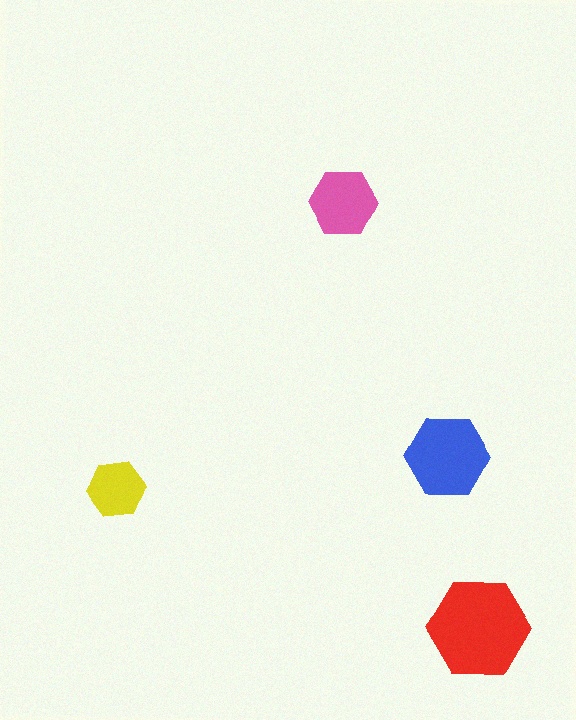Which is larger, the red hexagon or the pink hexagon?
The red one.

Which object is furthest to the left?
The yellow hexagon is leftmost.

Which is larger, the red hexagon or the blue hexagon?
The red one.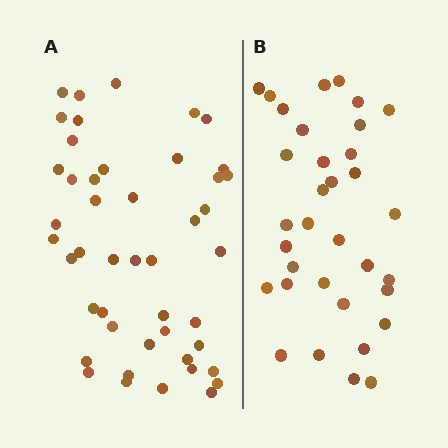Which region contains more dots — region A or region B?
Region A (the left region) has more dots.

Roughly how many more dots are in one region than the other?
Region A has roughly 12 or so more dots than region B.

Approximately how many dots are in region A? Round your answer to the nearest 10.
About 50 dots. (The exact count is 46, which rounds to 50.)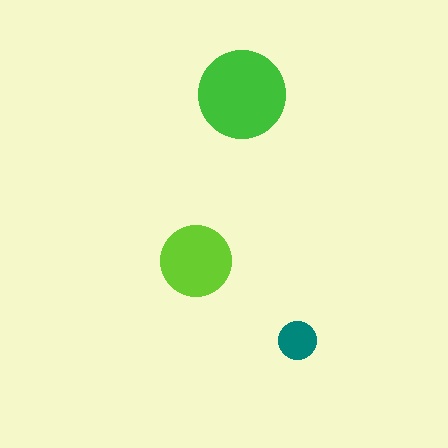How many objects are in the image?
There are 3 objects in the image.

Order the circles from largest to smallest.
the green one, the lime one, the teal one.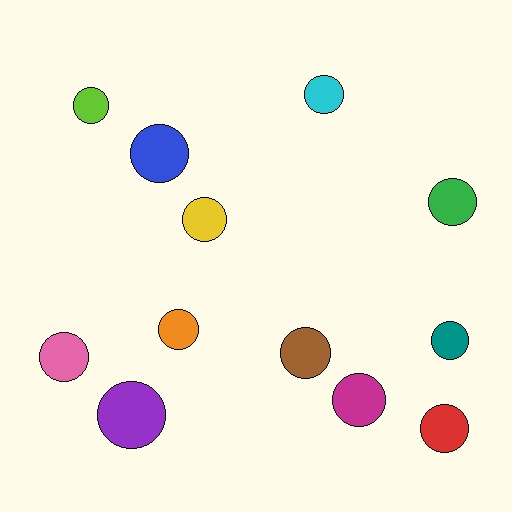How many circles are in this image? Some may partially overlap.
There are 12 circles.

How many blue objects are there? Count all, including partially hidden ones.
There is 1 blue object.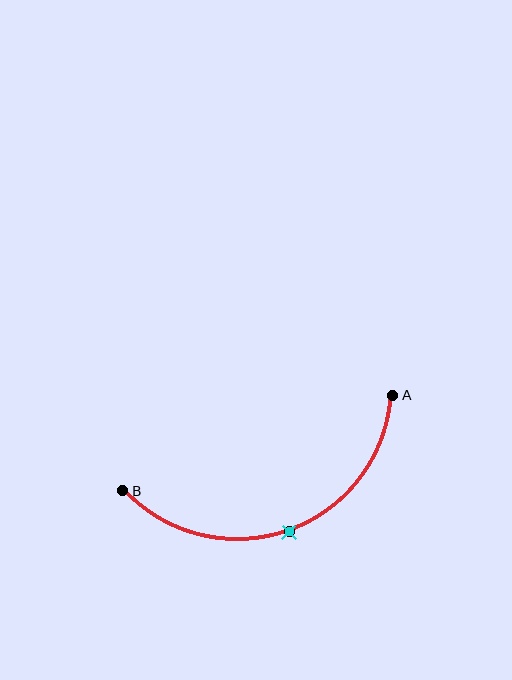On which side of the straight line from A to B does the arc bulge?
The arc bulges below the straight line connecting A and B.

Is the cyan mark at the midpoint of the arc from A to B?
Yes. The cyan mark lies on the arc at equal arc-length from both A and B — it is the arc midpoint.